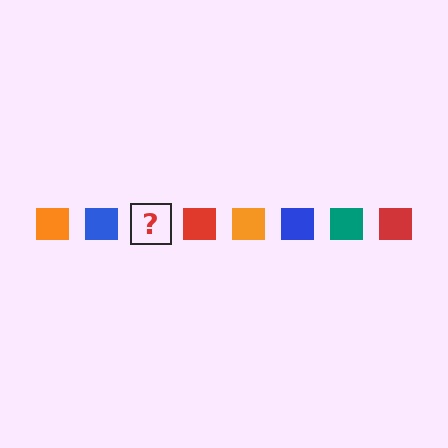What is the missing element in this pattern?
The missing element is a teal square.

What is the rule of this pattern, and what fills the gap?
The rule is that the pattern cycles through orange, blue, teal, red squares. The gap should be filled with a teal square.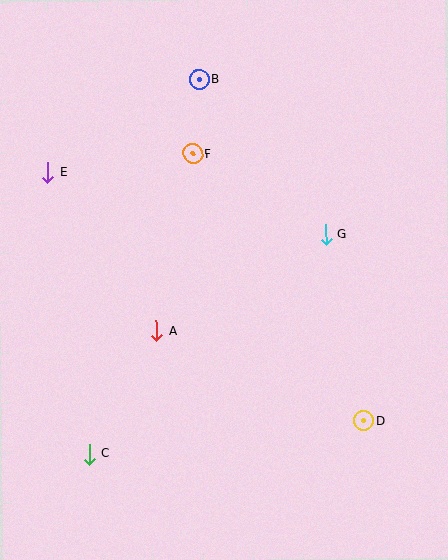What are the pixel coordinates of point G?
Point G is at (326, 234).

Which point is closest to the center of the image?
Point A at (156, 331) is closest to the center.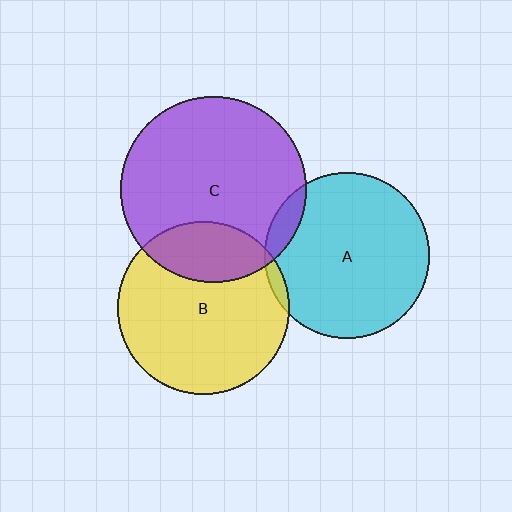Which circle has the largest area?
Circle C (purple).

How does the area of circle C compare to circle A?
Approximately 1.3 times.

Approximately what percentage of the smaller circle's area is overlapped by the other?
Approximately 25%.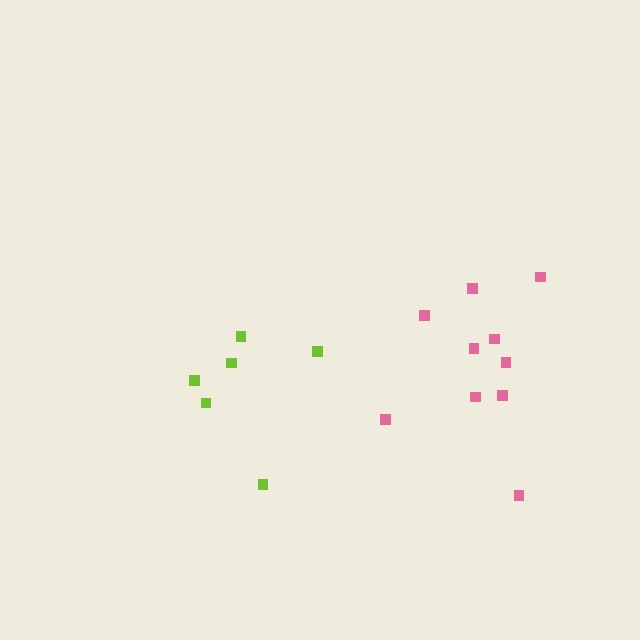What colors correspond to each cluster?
The clusters are colored: lime, pink.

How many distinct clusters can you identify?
There are 2 distinct clusters.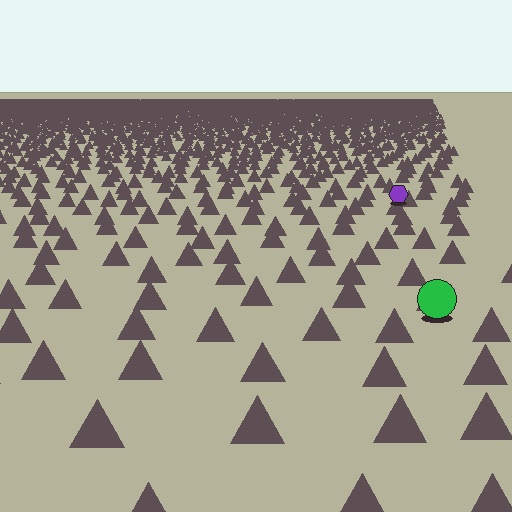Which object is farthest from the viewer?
The purple hexagon is farthest from the viewer. It appears smaller and the ground texture around it is denser.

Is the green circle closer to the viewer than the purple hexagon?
Yes. The green circle is closer — you can tell from the texture gradient: the ground texture is coarser near it.